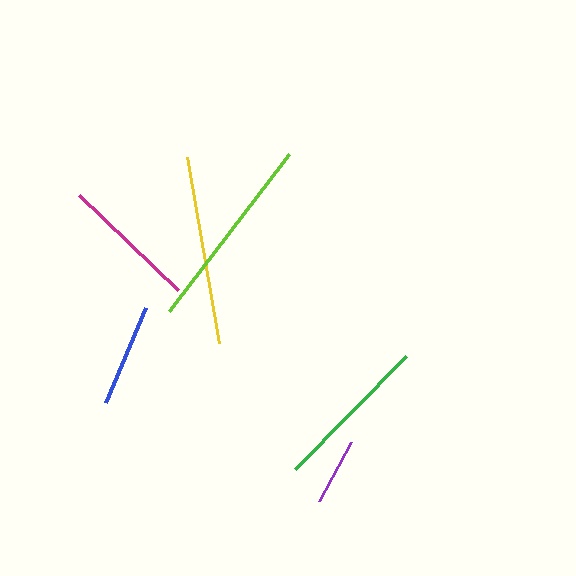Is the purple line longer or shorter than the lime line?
The lime line is longer than the purple line.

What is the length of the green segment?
The green segment is approximately 158 pixels long.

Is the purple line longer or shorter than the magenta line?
The magenta line is longer than the purple line.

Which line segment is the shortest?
The purple line is the shortest at approximately 67 pixels.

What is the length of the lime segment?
The lime segment is approximately 198 pixels long.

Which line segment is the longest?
The lime line is the longest at approximately 198 pixels.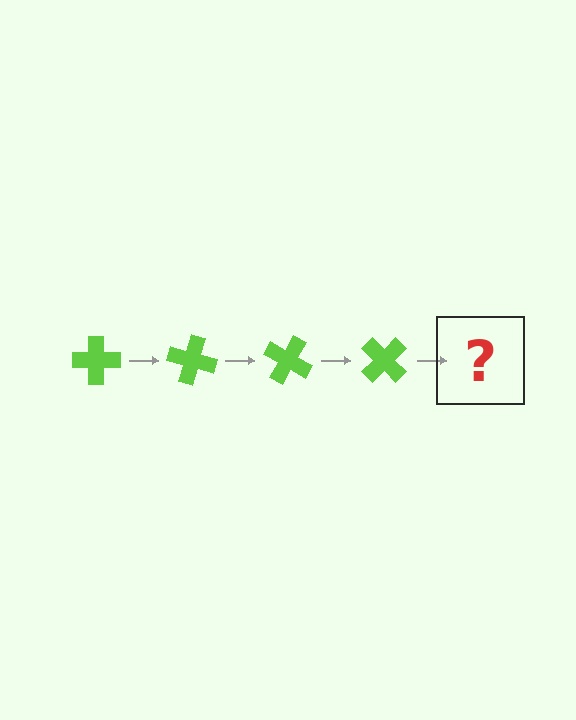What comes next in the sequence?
The next element should be a lime cross rotated 60 degrees.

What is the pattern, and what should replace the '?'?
The pattern is that the cross rotates 15 degrees each step. The '?' should be a lime cross rotated 60 degrees.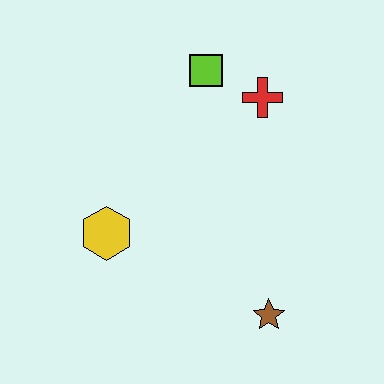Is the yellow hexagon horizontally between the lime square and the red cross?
No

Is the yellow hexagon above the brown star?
Yes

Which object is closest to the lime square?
The red cross is closest to the lime square.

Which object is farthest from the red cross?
The brown star is farthest from the red cross.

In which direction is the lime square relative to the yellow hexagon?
The lime square is above the yellow hexagon.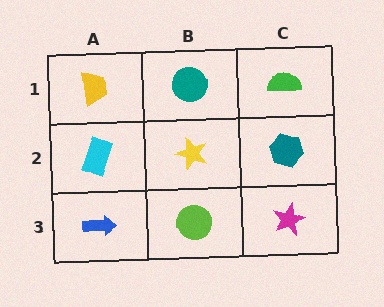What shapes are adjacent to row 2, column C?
A green semicircle (row 1, column C), a magenta star (row 3, column C), a yellow star (row 2, column B).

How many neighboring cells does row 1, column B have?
3.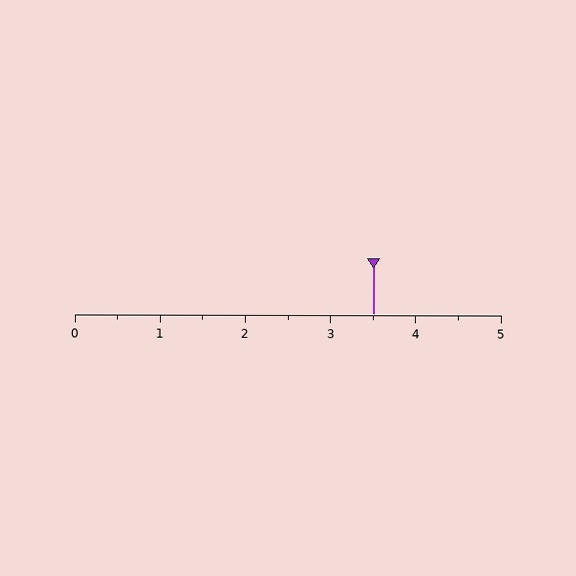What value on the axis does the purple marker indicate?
The marker indicates approximately 3.5.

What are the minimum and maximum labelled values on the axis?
The axis runs from 0 to 5.